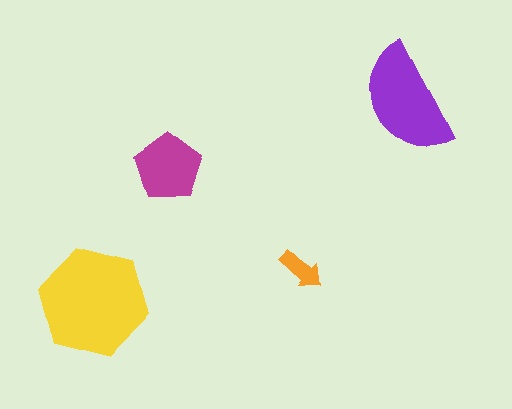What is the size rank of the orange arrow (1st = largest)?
4th.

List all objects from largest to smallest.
The yellow hexagon, the purple semicircle, the magenta pentagon, the orange arrow.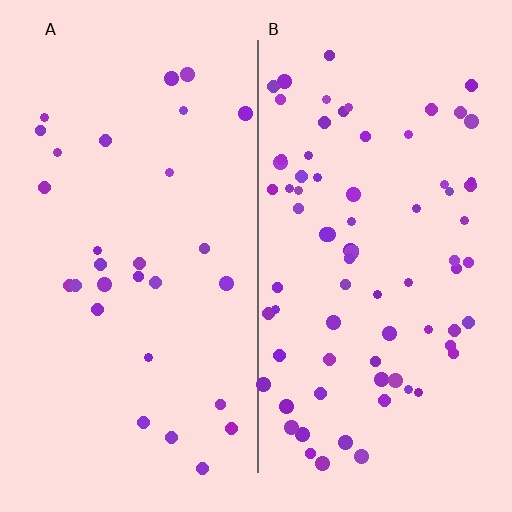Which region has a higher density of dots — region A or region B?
B (the right).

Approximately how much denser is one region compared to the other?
Approximately 2.6× — region B over region A.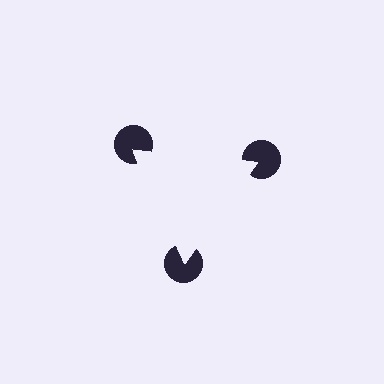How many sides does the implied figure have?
3 sides.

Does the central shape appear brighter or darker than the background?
It typically appears slightly brighter than the background, even though no actual brightness change is drawn.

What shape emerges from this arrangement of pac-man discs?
An illusory triangle — its edges are inferred from the aligned wedge cuts in the pac-man discs, not physically drawn.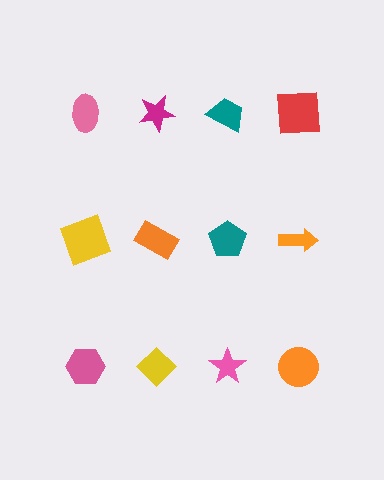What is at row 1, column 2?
A magenta star.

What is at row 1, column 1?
A pink ellipse.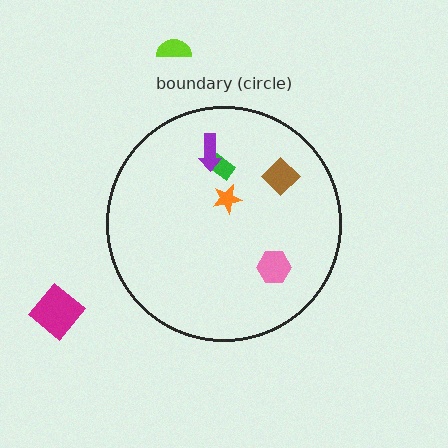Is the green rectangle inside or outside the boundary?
Inside.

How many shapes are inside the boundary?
5 inside, 2 outside.